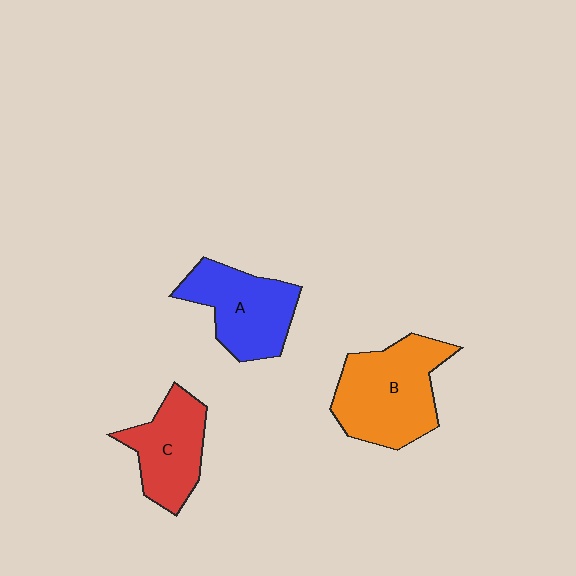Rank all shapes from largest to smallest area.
From largest to smallest: B (orange), A (blue), C (red).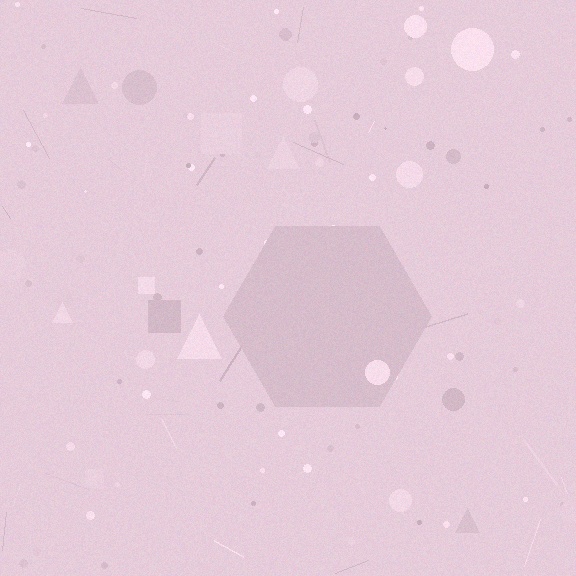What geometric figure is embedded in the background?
A hexagon is embedded in the background.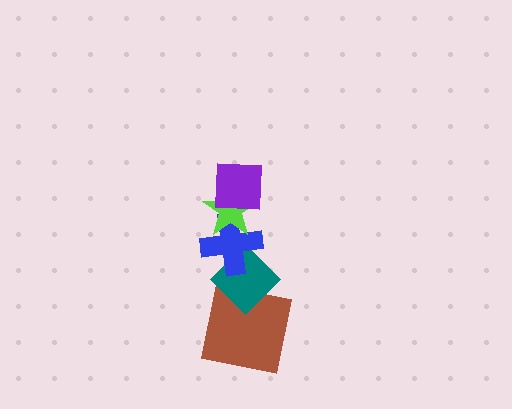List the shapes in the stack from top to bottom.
From top to bottom: the purple square, the lime star, the blue cross, the teal diamond, the brown square.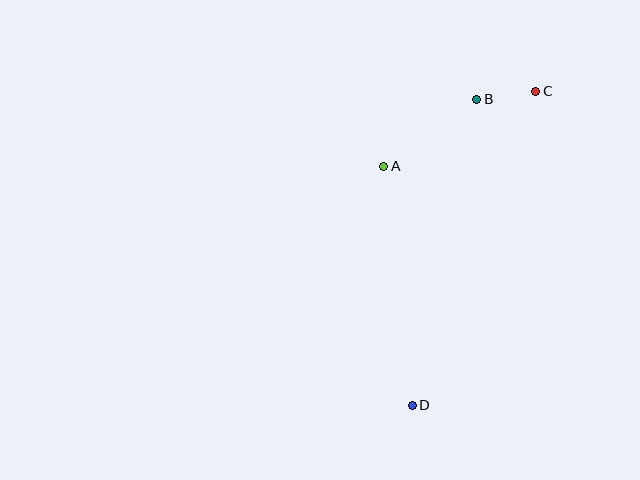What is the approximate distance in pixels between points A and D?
The distance between A and D is approximately 241 pixels.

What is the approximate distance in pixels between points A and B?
The distance between A and B is approximately 115 pixels.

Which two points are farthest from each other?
Points C and D are farthest from each other.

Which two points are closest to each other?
Points B and C are closest to each other.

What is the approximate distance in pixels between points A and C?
The distance between A and C is approximately 170 pixels.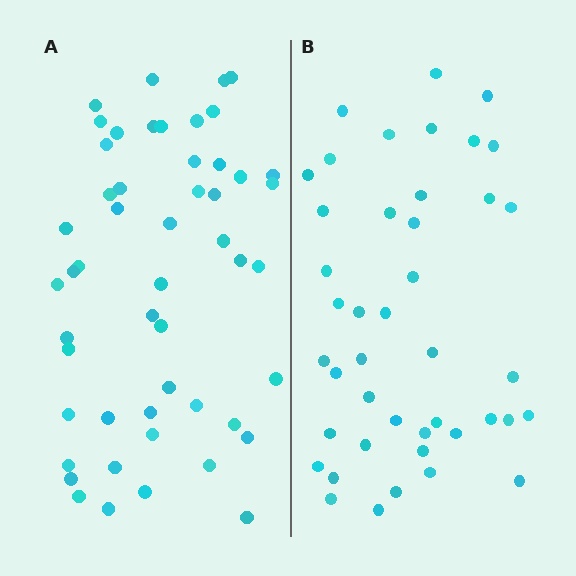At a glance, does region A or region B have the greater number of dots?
Region A (the left region) has more dots.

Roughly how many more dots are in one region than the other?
Region A has roughly 8 or so more dots than region B.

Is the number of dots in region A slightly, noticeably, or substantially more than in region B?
Region A has only slightly more — the two regions are fairly close. The ratio is roughly 1.2 to 1.